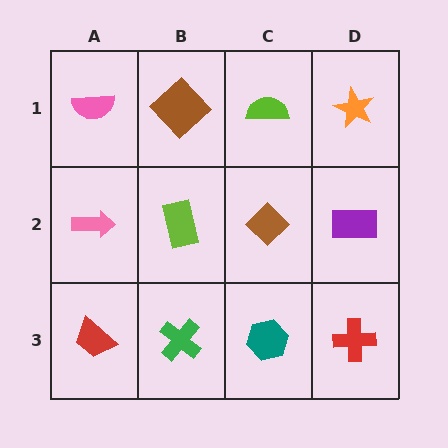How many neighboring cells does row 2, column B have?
4.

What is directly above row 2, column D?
An orange star.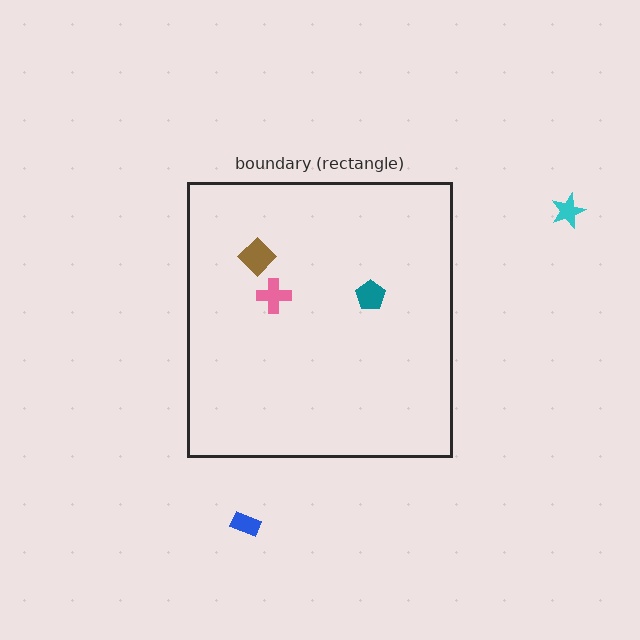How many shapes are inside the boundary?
3 inside, 2 outside.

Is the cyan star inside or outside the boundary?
Outside.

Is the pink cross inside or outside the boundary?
Inside.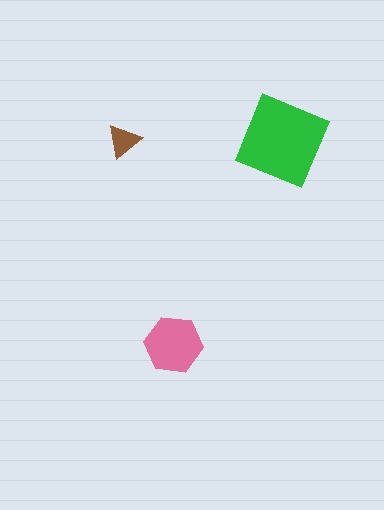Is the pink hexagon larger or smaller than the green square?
Smaller.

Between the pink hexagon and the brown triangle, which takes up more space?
The pink hexagon.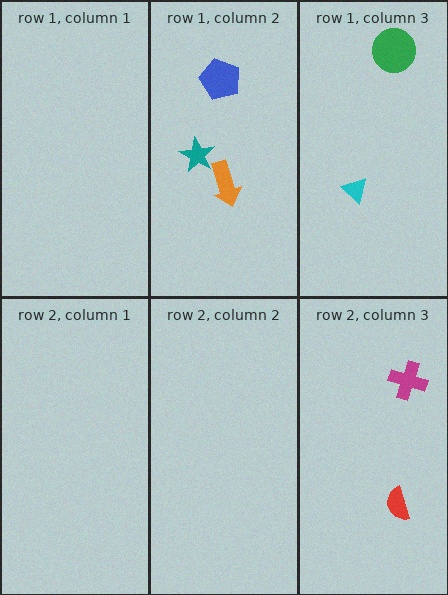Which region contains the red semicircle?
The row 2, column 3 region.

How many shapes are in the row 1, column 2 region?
3.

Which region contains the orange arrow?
The row 1, column 2 region.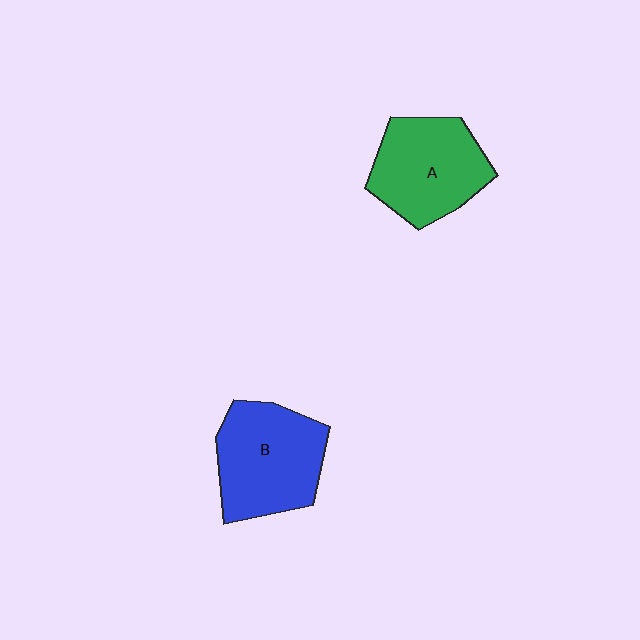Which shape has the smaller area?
Shape A (green).